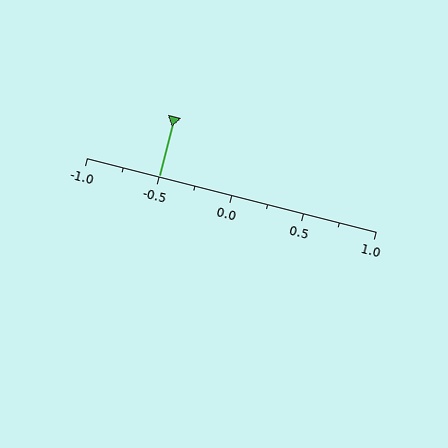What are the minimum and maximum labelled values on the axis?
The axis runs from -1.0 to 1.0.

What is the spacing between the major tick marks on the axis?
The major ticks are spaced 0.5 apart.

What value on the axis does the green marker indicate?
The marker indicates approximately -0.5.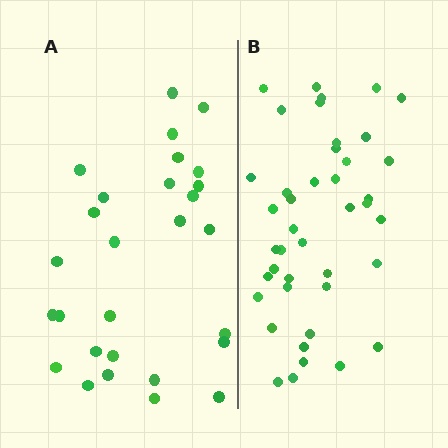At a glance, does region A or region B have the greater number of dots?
Region B (the right region) has more dots.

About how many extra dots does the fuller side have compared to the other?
Region B has approximately 15 more dots than region A.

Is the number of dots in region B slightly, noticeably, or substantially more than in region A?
Region B has substantially more. The ratio is roughly 1.5 to 1.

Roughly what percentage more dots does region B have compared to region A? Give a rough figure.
About 50% more.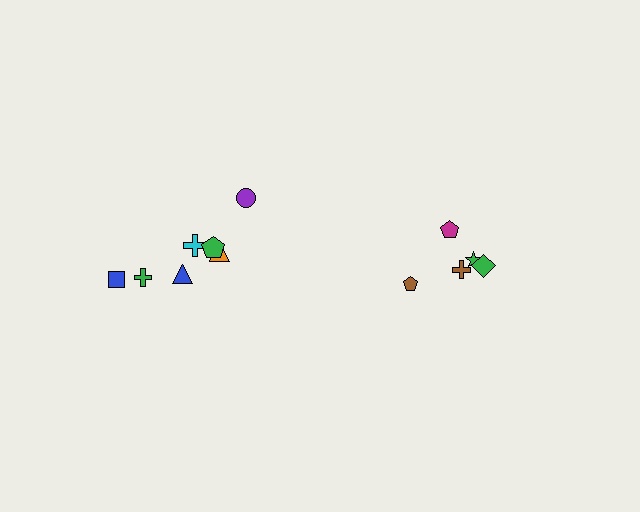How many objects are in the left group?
There are 7 objects.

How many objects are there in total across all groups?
There are 12 objects.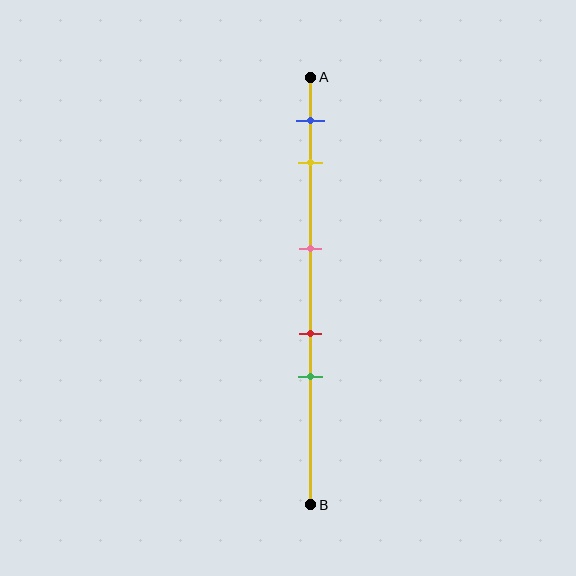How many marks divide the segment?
There are 5 marks dividing the segment.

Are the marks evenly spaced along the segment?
No, the marks are not evenly spaced.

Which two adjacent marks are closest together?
The red and green marks are the closest adjacent pair.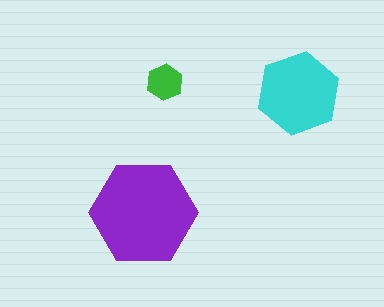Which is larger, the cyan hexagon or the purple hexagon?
The purple one.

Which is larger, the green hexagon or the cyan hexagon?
The cyan one.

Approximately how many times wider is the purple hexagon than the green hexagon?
About 3 times wider.